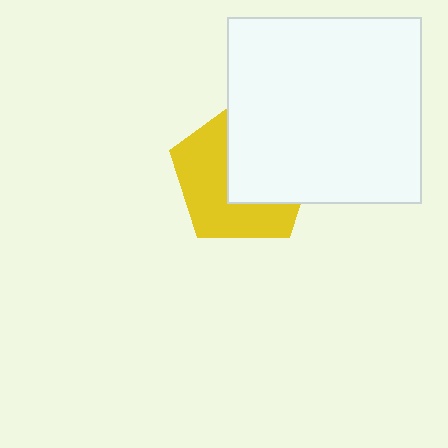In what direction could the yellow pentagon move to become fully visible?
The yellow pentagon could move left. That would shift it out from behind the white rectangle entirely.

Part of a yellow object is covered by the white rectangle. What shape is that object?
It is a pentagon.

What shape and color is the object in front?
The object in front is a white rectangle.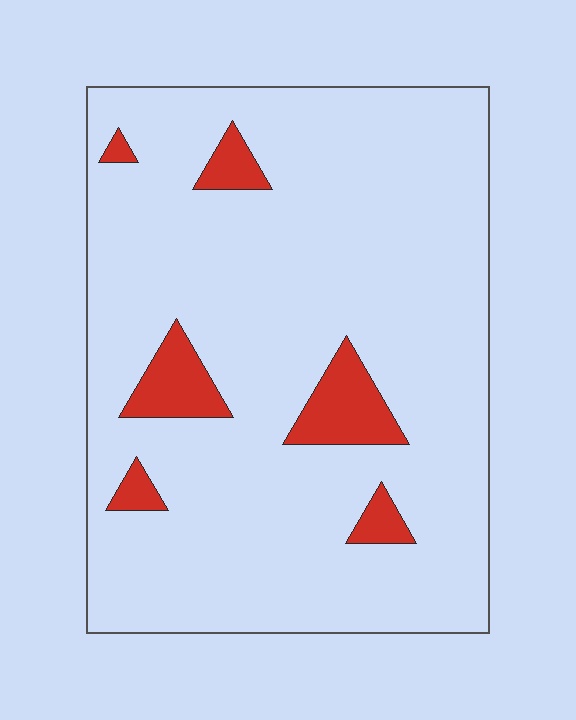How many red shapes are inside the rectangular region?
6.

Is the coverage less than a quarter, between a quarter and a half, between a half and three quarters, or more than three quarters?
Less than a quarter.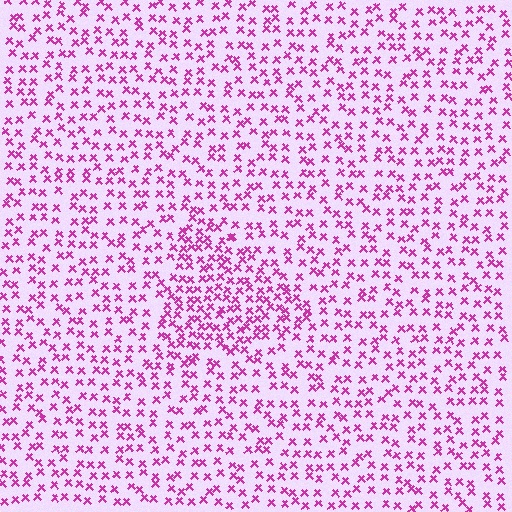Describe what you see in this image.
The image contains small magenta elements arranged at two different densities. A triangle-shaped region is visible where the elements are more densely packed than the surrounding area.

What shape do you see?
I see a triangle.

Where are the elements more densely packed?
The elements are more densely packed inside the triangle boundary.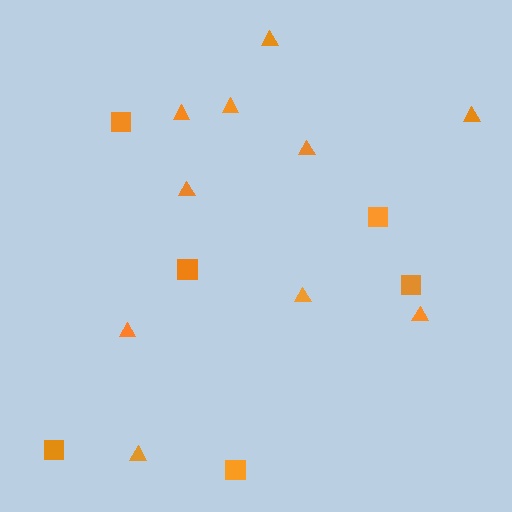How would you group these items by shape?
There are 2 groups: one group of squares (6) and one group of triangles (10).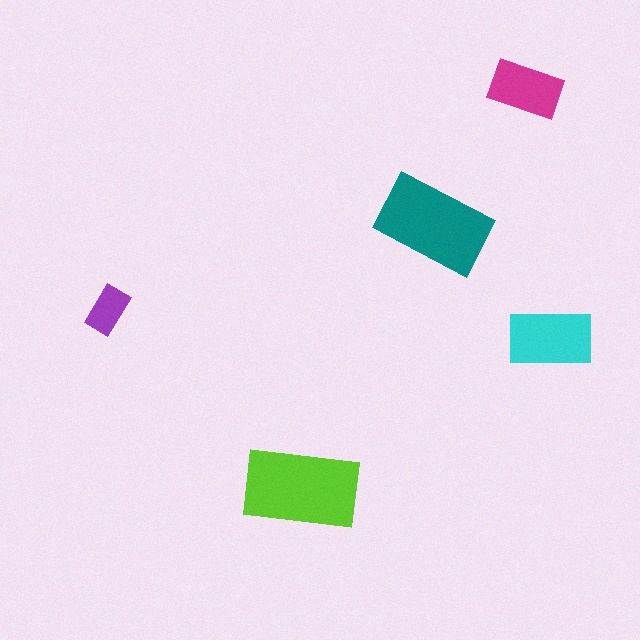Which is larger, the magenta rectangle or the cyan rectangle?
The cyan one.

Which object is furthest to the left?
The purple rectangle is leftmost.